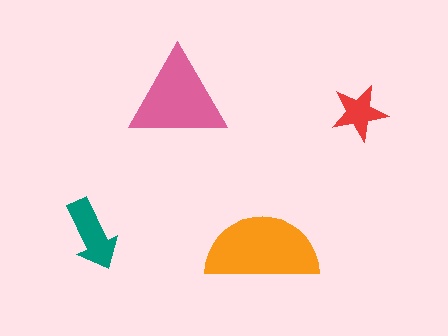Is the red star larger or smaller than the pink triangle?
Smaller.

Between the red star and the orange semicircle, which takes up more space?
The orange semicircle.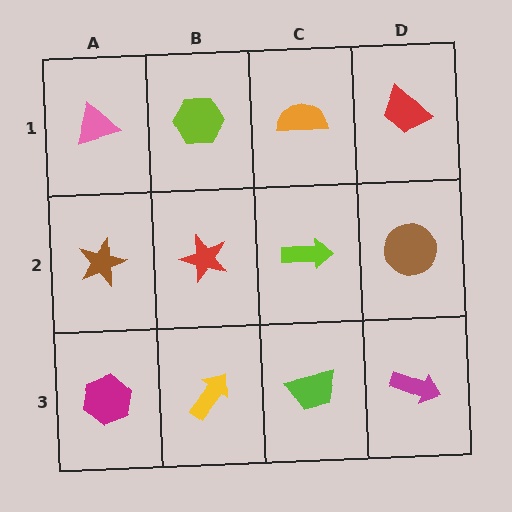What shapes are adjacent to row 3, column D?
A brown circle (row 2, column D), a lime trapezoid (row 3, column C).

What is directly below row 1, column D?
A brown circle.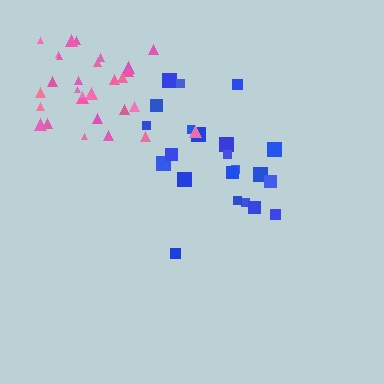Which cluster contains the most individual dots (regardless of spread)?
Pink (29).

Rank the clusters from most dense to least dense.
pink, blue.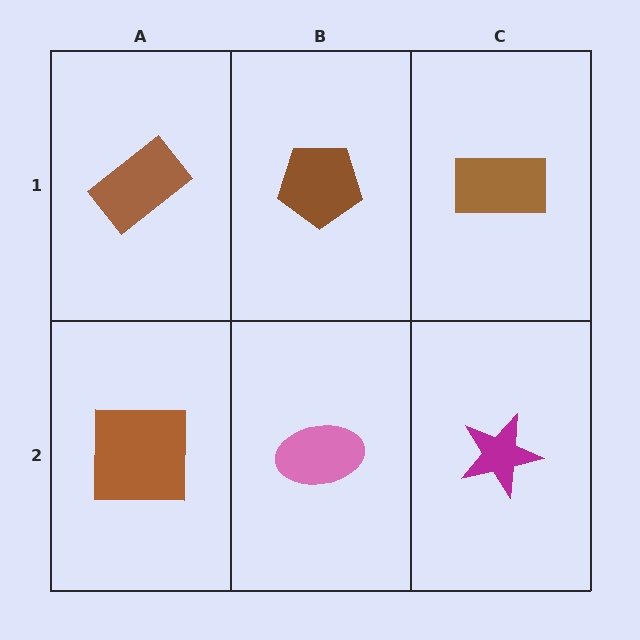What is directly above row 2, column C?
A brown rectangle.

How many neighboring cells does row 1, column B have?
3.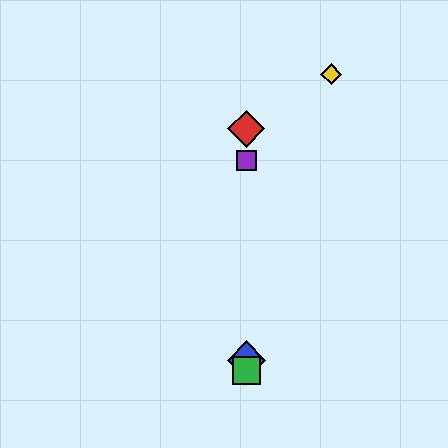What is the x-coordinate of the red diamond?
The red diamond is at x≈246.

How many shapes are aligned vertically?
4 shapes (the red diamond, the blue diamond, the green square, the purple square) are aligned vertically.